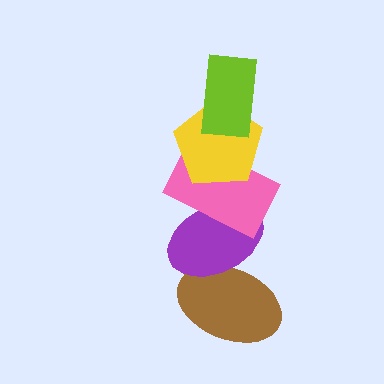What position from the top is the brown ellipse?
The brown ellipse is 5th from the top.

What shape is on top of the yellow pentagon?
The lime rectangle is on top of the yellow pentagon.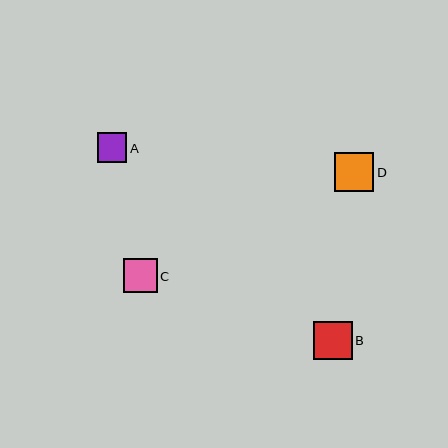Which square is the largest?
Square D is the largest with a size of approximately 39 pixels.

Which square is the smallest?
Square A is the smallest with a size of approximately 29 pixels.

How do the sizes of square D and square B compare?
Square D and square B are approximately the same size.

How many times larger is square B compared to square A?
Square B is approximately 1.3 times the size of square A.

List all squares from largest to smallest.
From largest to smallest: D, B, C, A.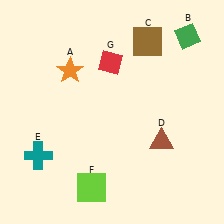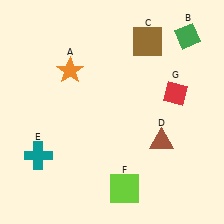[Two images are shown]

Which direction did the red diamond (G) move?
The red diamond (G) moved right.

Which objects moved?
The objects that moved are: the lime square (F), the red diamond (G).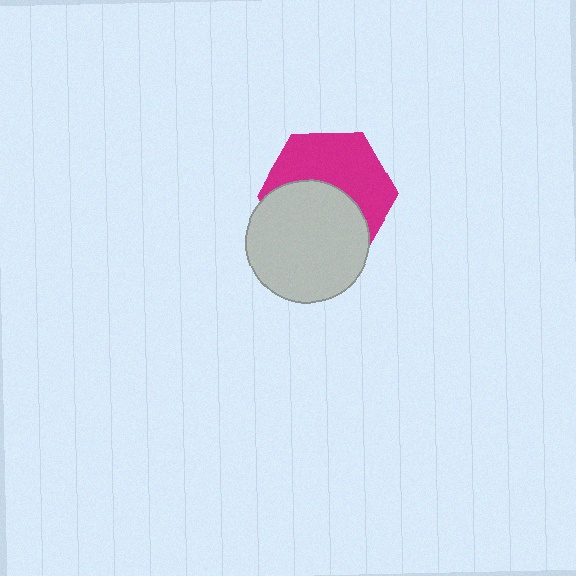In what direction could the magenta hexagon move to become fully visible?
The magenta hexagon could move up. That would shift it out from behind the light gray circle entirely.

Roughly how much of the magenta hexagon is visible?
About half of it is visible (roughly 52%).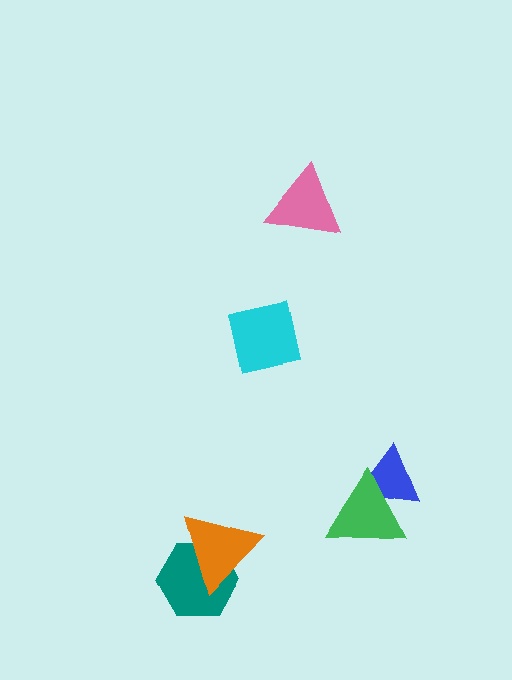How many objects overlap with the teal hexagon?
1 object overlaps with the teal hexagon.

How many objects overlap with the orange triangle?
1 object overlaps with the orange triangle.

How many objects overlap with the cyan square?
0 objects overlap with the cyan square.